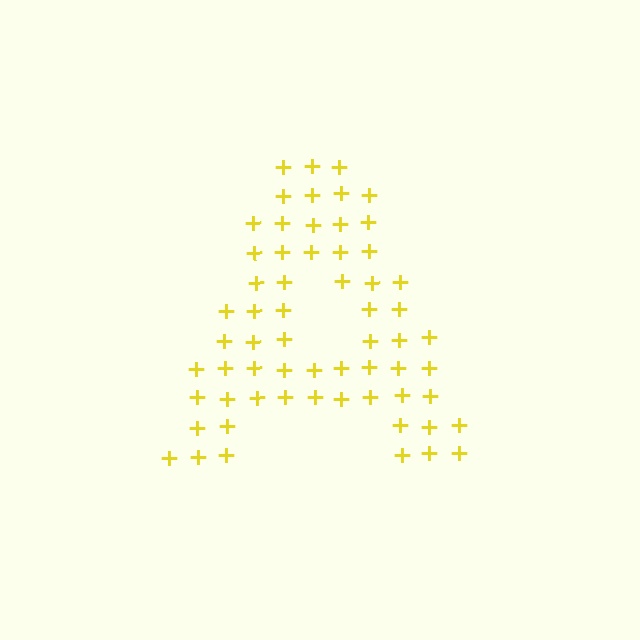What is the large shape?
The large shape is the letter A.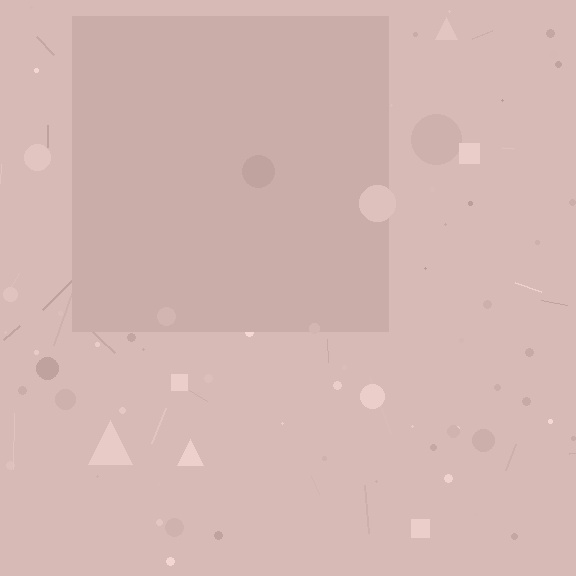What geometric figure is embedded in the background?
A square is embedded in the background.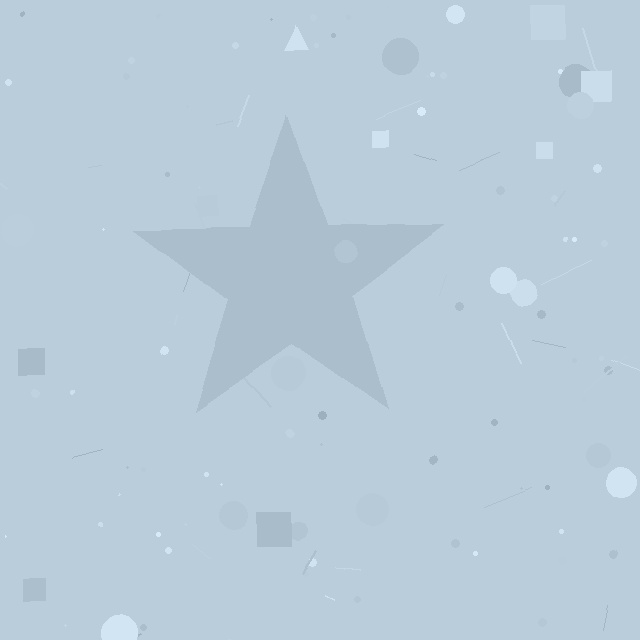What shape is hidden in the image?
A star is hidden in the image.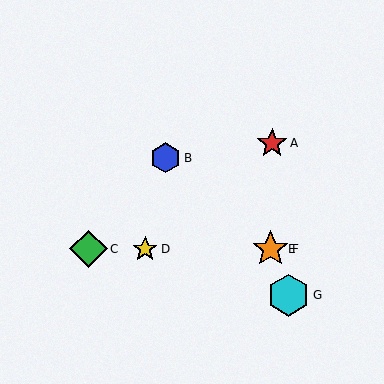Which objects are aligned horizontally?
Objects C, D, E, F are aligned horizontally.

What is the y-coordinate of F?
Object F is at y≈249.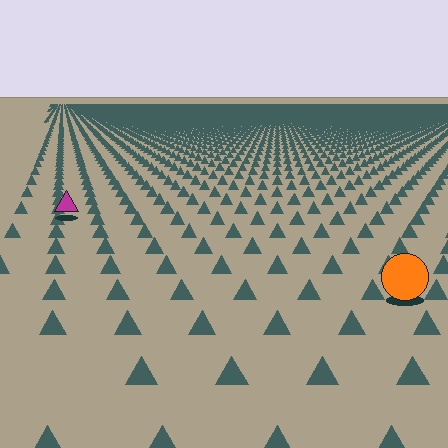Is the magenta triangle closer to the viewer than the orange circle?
No. The orange circle is closer — you can tell from the texture gradient: the ground texture is coarser near it.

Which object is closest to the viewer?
The orange circle is closest. The texture marks near it are larger and more spread out.